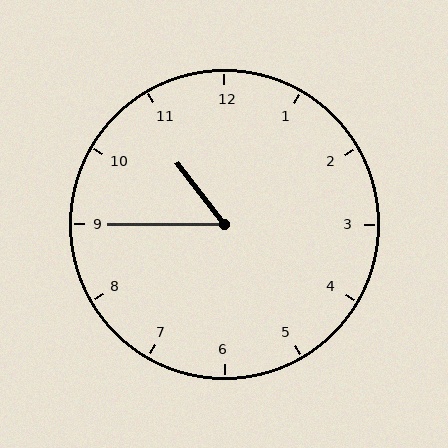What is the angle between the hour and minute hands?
Approximately 52 degrees.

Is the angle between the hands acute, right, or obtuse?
It is acute.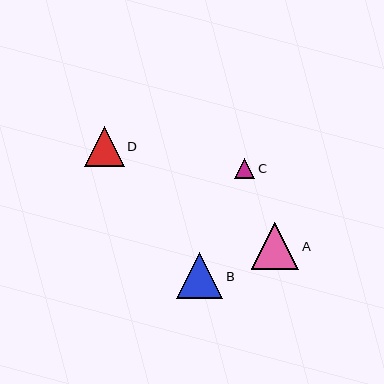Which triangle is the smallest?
Triangle C is the smallest with a size of approximately 20 pixels.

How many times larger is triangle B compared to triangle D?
Triangle B is approximately 1.2 times the size of triangle D.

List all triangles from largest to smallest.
From largest to smallest: A, B, D, C.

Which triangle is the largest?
Triangle A is the largest with a size of approximately 48 pixels.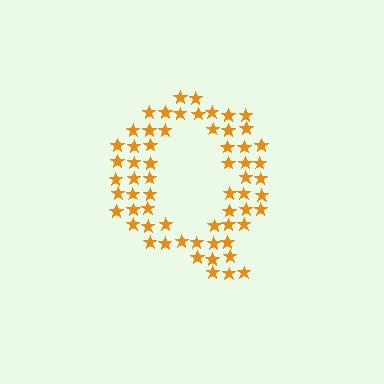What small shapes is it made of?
It is made of small stars.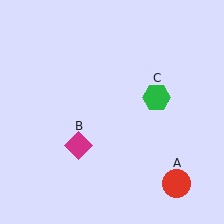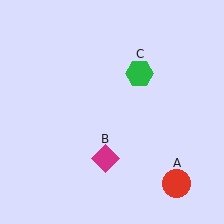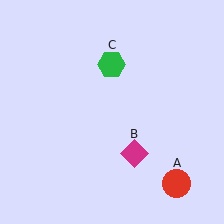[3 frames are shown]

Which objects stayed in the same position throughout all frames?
Red circle (object A) remained stationary.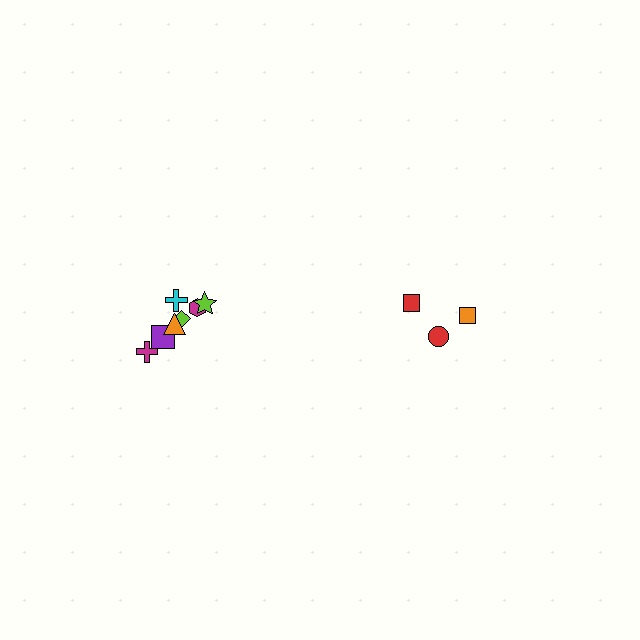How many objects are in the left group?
There are 7 objects.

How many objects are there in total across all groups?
There are 10 objects.